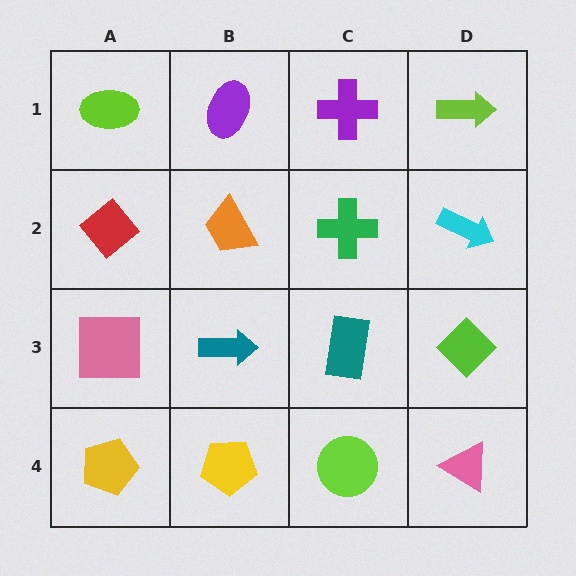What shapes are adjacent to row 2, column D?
A lime arrow (row 1, column D), a lime diamond (row 3, column D), a green cross (row 2, column C).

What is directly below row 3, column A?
A yellow pentagon.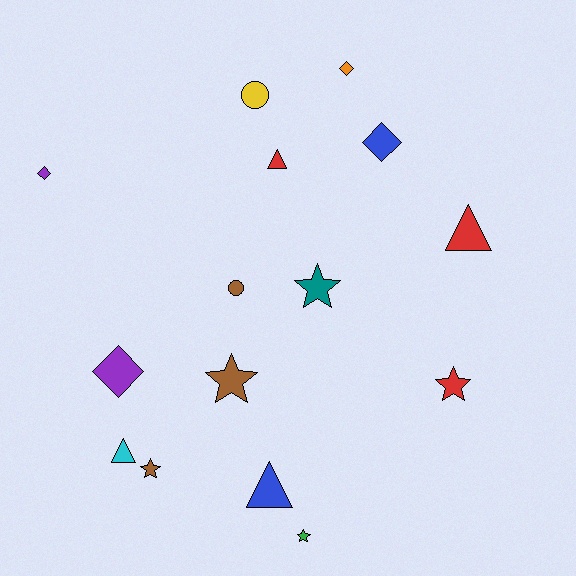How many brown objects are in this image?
There are 3 brown objects.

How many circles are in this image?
There are 2 circles.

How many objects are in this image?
There are 15 objects.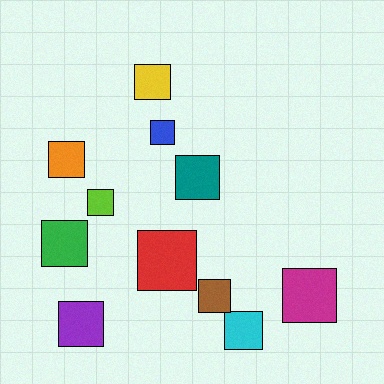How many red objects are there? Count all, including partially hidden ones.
There is 1 red object.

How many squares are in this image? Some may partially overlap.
There are 11 squares.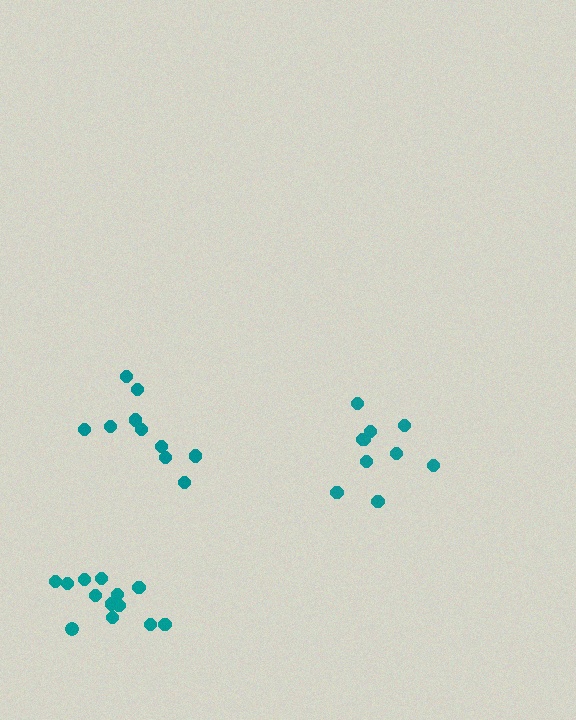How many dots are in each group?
Group 1: 13 dots, Group 2: 10 dots, Group 3: 10 dots (33 total).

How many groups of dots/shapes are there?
There are 3 groups.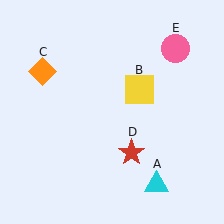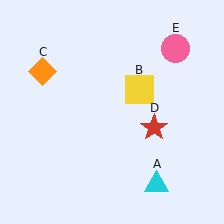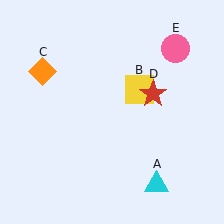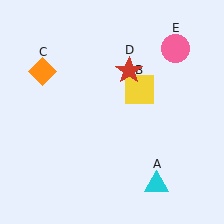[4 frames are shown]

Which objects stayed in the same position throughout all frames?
Cyan triangle (object A) and yellow square (object B) and orange diamond (object C) and pink circle (object E) remained stationary.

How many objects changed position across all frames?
1 object changed position: red star (object D).